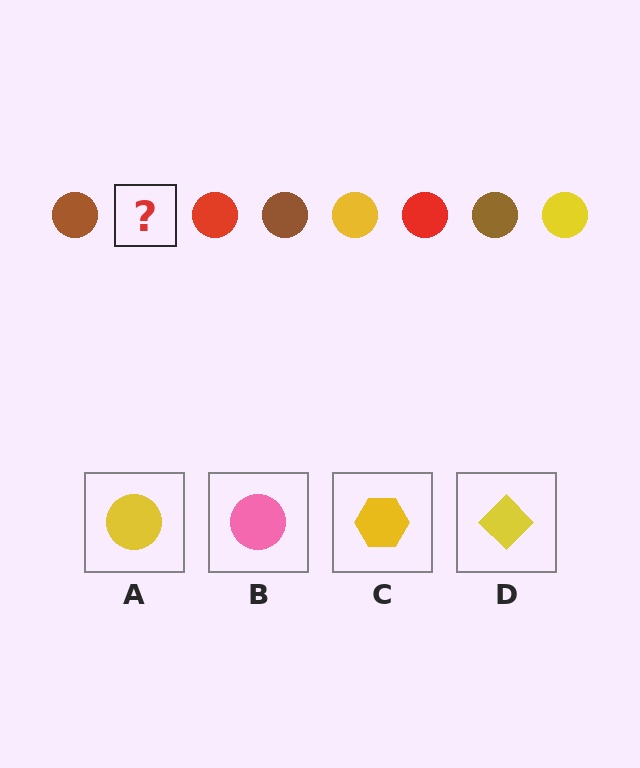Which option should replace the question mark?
Option A.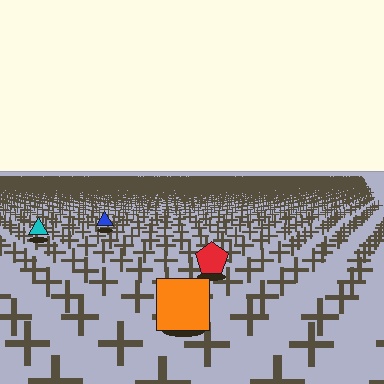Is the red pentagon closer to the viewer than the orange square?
No. The orange square is closer — you can tell from the texture gradient: the ground texture is coarser near it.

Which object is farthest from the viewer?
The blue triangle is farthest from the viewer. It appears smaller and the ground texture around it is denser.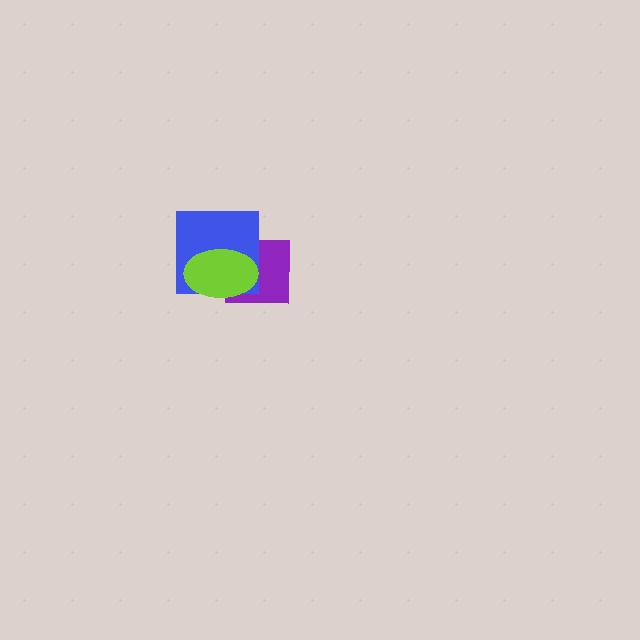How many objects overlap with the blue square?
2 objects overlap with the blue square.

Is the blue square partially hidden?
Yes, it is partially covered by another shape.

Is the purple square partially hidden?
Yes, it is partially covered by another shape.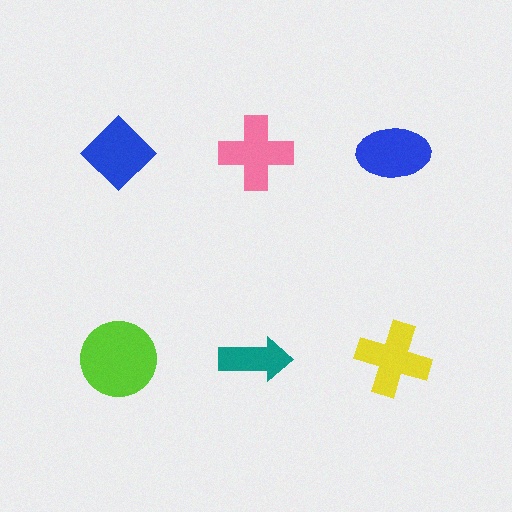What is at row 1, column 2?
A pink cross.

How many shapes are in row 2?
3 shapes.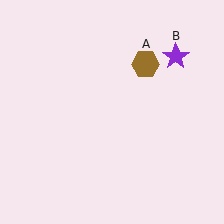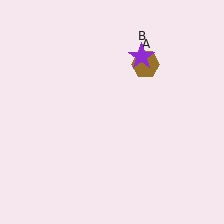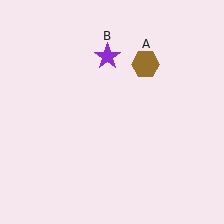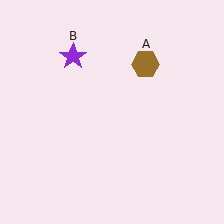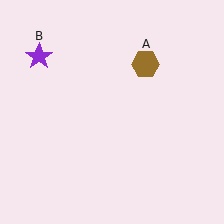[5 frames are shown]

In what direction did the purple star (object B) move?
The purple star (object B) moved left.